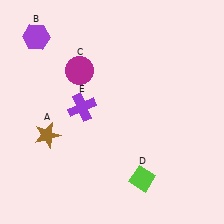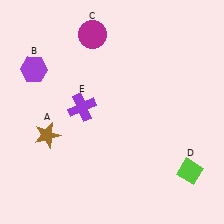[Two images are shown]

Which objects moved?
The objects that moved are: the purple hexagon (B), the magenta circle (C), the lime diamond (D).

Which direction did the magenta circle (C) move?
The magenta circle (C) moved up.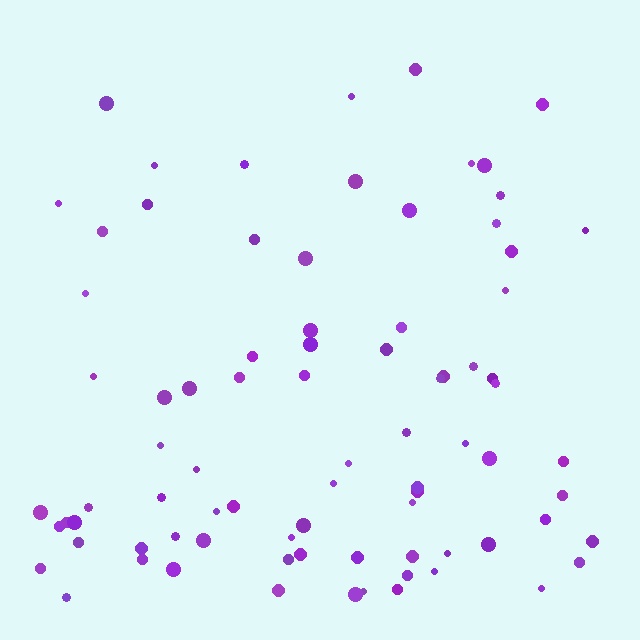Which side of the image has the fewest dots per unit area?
The top.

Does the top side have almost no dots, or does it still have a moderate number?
Still a moderate number, just noticeably fewer than the bottom.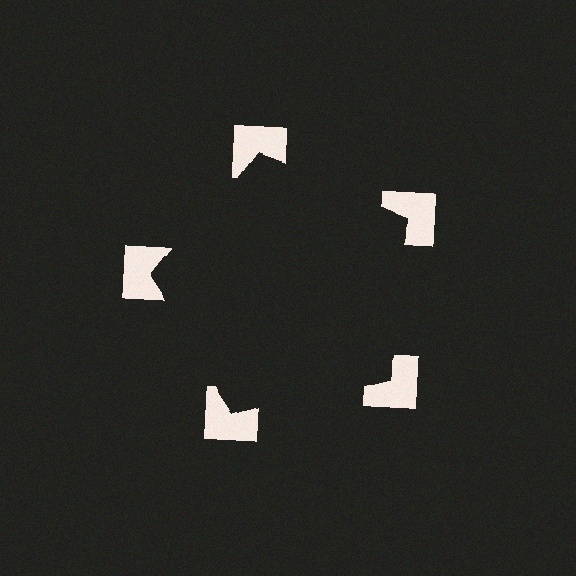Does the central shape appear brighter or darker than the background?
It typically appears slightly darker than the background, even though no actual brightness change is drawn.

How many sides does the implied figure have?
5 sides.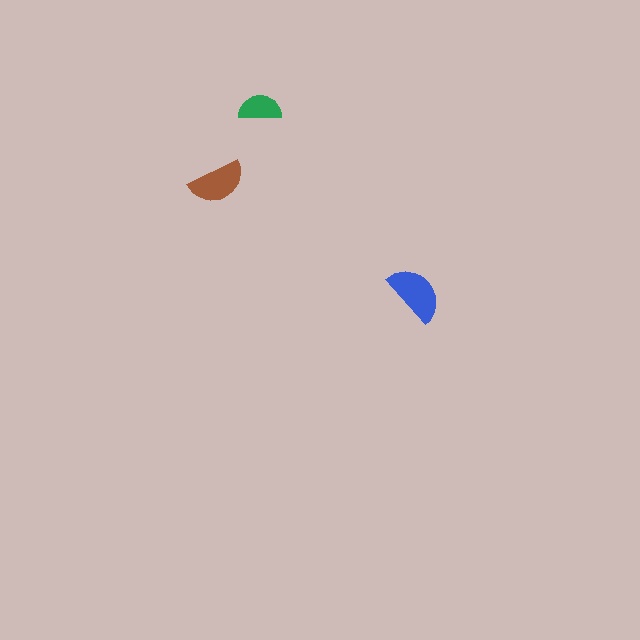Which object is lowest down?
The blue semicircle is bottommost.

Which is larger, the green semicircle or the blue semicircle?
The blue one.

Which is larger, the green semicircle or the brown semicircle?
The brown one.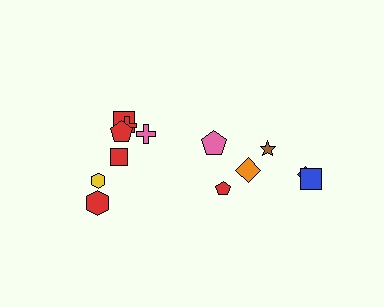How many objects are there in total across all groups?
There are 14 objects.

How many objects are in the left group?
There are 8 objects.